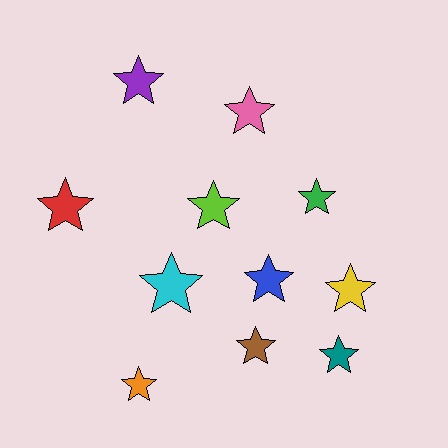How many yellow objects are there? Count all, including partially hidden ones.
There is 1 yellow object.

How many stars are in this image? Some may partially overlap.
There are 11 stars.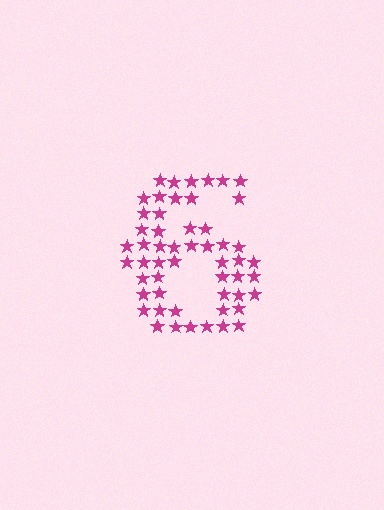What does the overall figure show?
The overall figure shows the digit 6.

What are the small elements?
The small elements are stars.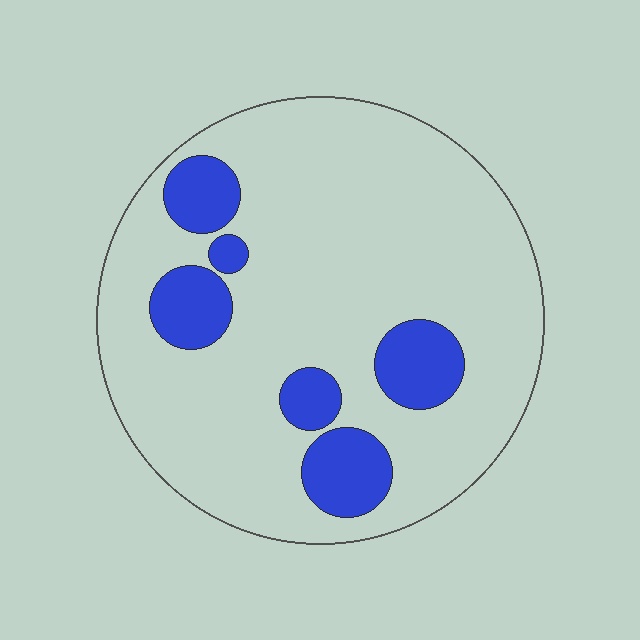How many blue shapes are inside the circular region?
6.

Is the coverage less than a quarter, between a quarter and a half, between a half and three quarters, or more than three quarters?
Less than a quarter.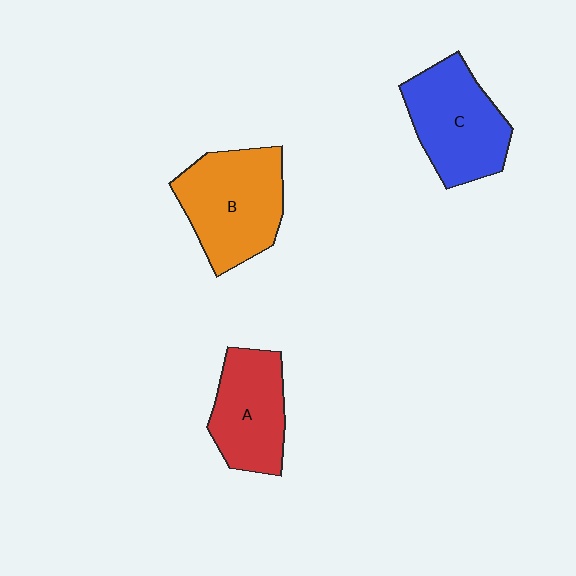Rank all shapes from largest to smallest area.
From largest to smallest: B (orange), C (blue), A (red).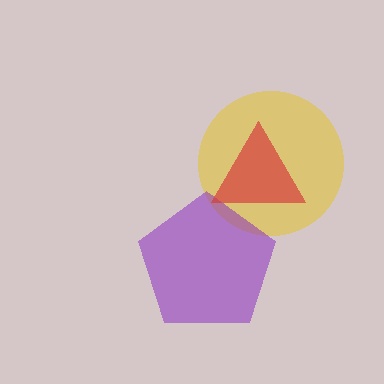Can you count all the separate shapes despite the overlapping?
Yes, there are 3 separate shapes.